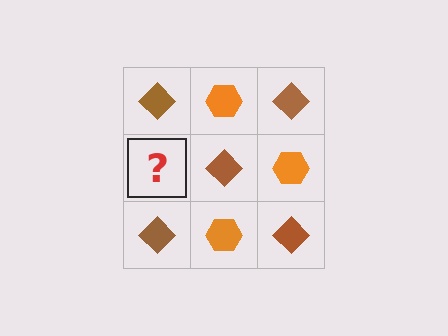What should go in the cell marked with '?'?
The missing cell should contain an orange hexagon.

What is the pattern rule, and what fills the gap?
The rule is that it alternates brown diamond and orange hexagon in a checkerboard pattern. The gap should be filled with an orange hexagon.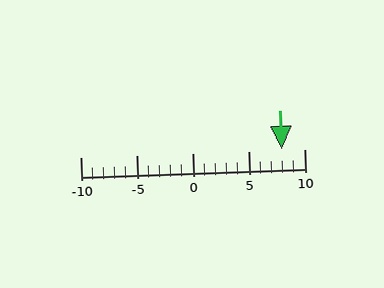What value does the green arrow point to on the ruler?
The green arrow points to approximately 8.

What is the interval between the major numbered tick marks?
The major tick marks are spaced 5 units apart.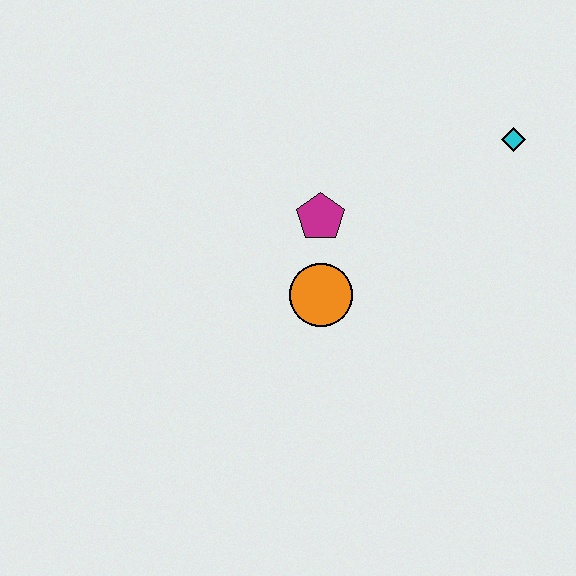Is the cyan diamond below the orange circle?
No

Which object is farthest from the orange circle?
The cyan diamond is farthest from the orange circle.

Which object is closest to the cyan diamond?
The magenta pentagon is closest to the cyan diamond.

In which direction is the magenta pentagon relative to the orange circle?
The magenta pentagon is above the orange circle.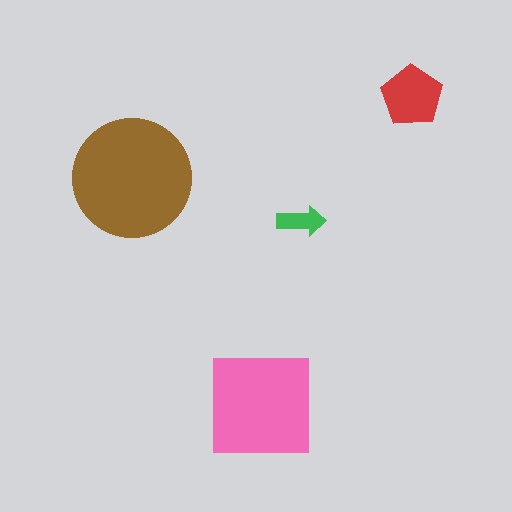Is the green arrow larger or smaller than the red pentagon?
Smaller.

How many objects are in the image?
There are 4 objects in the image.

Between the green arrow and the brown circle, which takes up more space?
The brown circle.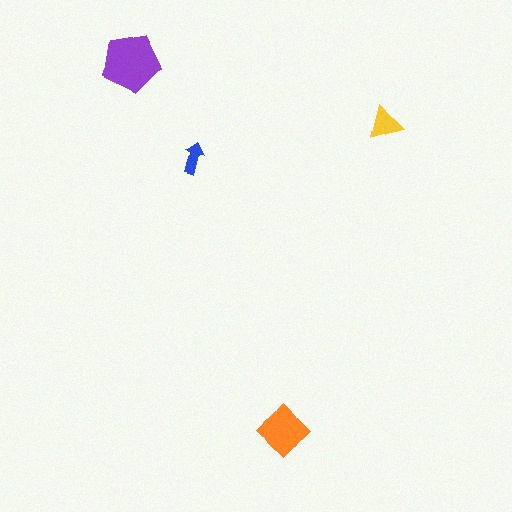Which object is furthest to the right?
The yellow triangle is rightmost.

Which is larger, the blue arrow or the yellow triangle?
The yellow triangle.